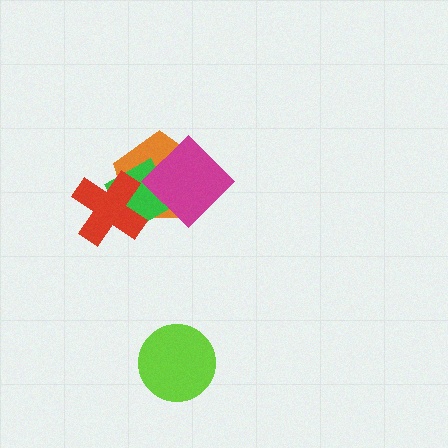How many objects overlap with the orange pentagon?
3 objects overlap with the orange pentagon.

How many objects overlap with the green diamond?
3 objects overlap with the green diamond.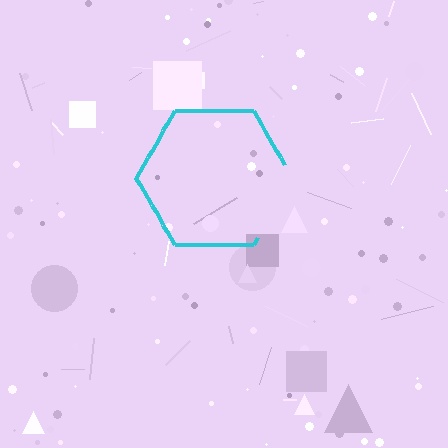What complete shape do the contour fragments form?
The contour fragments form a hexagon.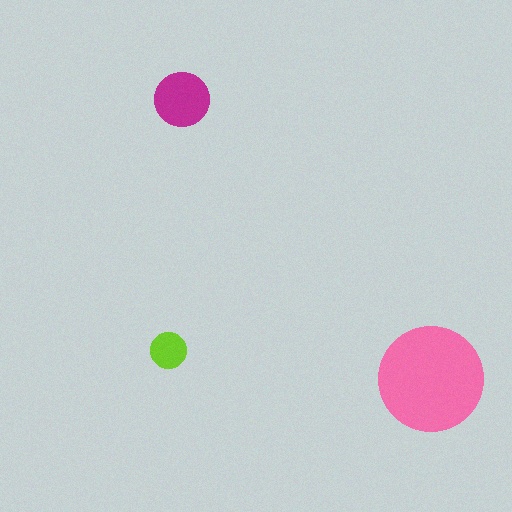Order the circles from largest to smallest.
the pink one, the magenta one, the lime one.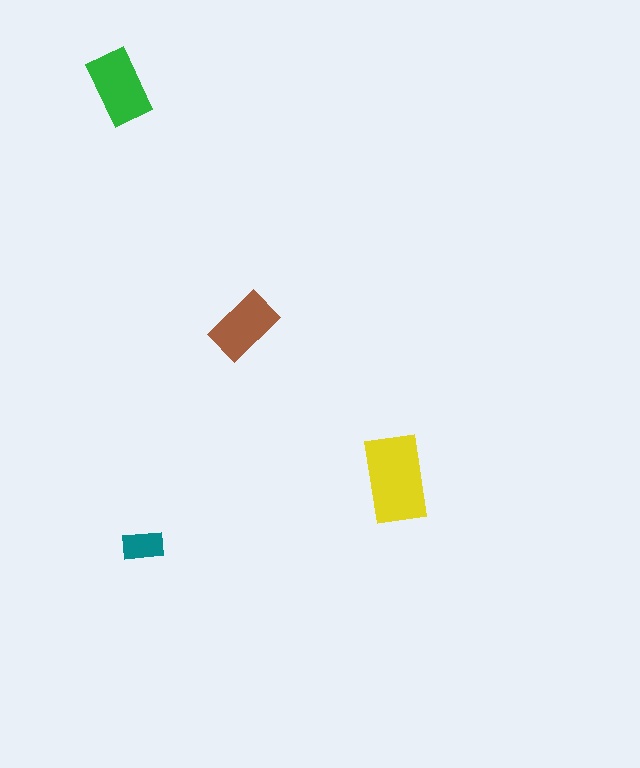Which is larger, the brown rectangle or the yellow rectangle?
The yellow one.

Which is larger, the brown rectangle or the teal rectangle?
The brown one.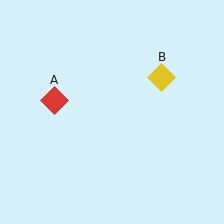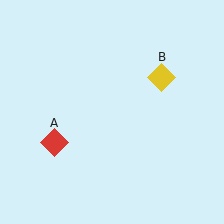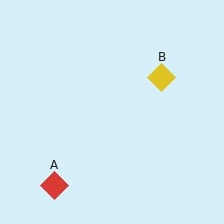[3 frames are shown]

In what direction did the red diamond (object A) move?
The red diamond (object A) moved down.